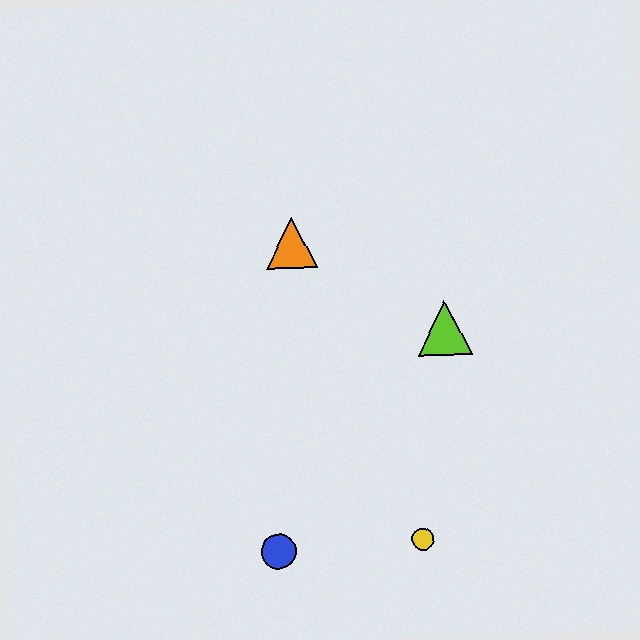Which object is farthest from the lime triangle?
The blue circle is farthest from the lime triangle.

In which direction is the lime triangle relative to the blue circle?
The lime triangle is above the blue circle.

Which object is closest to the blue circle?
The yellow circle is closest to the blue circle.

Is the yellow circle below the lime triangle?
Yes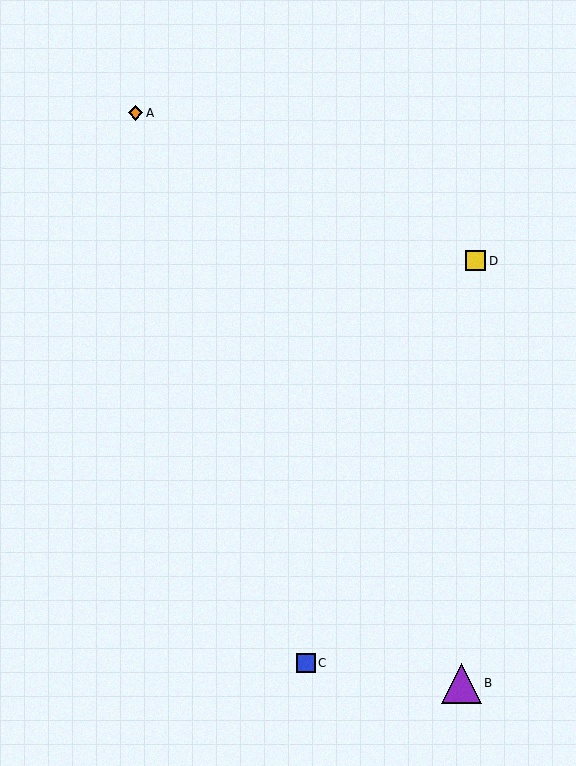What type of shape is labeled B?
Shape B is a purple triangle.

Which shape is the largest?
The purple triangle (labeled B) is the largest.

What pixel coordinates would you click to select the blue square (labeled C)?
Click at (306, 663) to select the blue square C.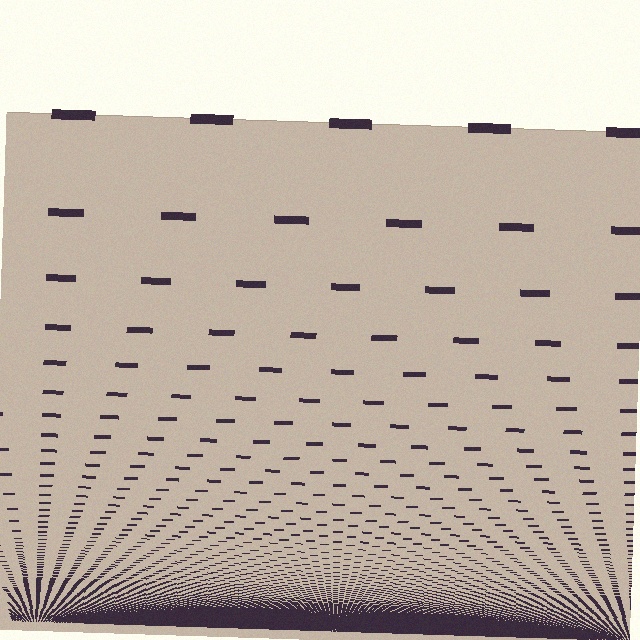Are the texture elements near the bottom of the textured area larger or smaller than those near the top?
Smaller. The gradient is inverted — elements near the bottom are smaller and denser.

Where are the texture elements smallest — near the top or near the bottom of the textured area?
Near the bottom.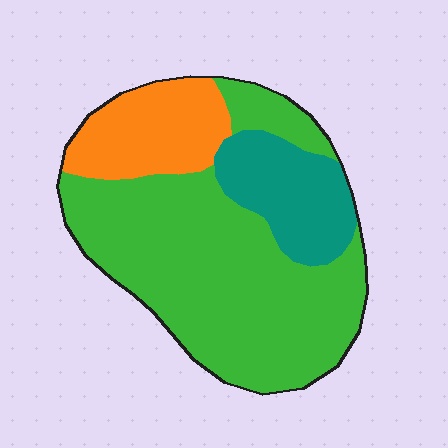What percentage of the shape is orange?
Orange covers roughly 20% of the shape.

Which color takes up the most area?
Green, at roughly 65%.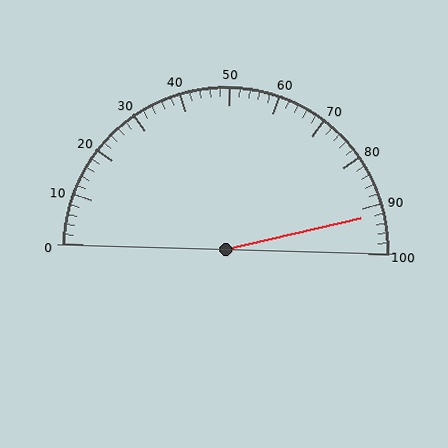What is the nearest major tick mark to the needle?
The nearest major tick mark is 90.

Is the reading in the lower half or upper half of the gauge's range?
The reading is in the upper half of the range (0 to 100).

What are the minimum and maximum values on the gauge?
The gauge ranges from 0 to 100.